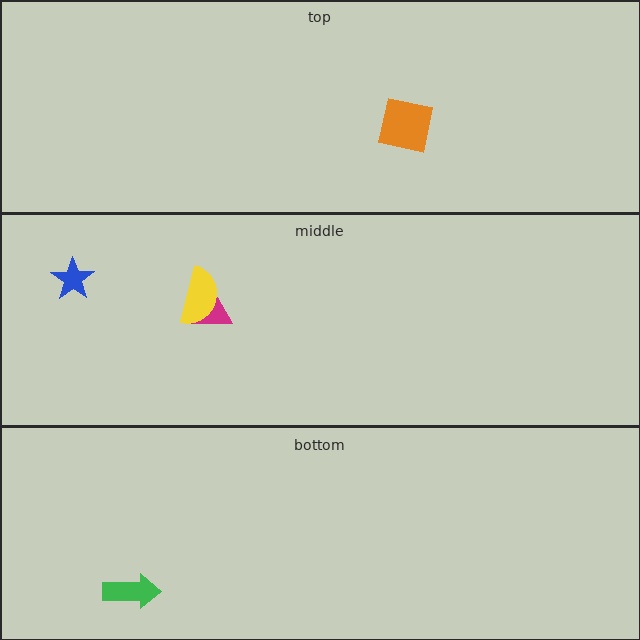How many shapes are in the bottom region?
1.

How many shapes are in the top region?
1.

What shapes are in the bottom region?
The green arrow.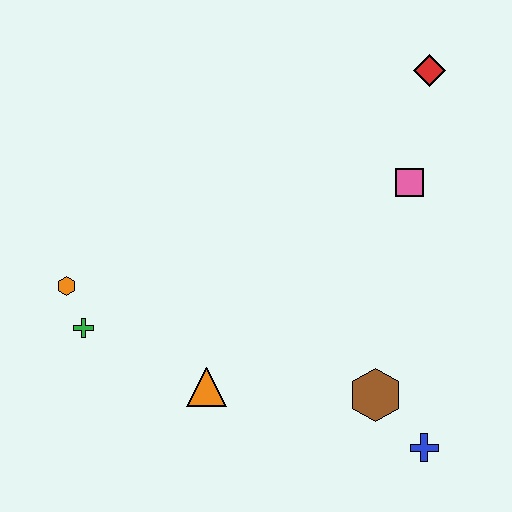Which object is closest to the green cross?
The orange hexagon is closest to the green cross.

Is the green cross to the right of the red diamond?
No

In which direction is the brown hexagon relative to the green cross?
The brown hexagon is to the right of the green cross.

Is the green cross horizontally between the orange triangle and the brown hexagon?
No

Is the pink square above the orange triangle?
Yes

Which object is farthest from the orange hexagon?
The red diamond is farthest from the orange hexagon.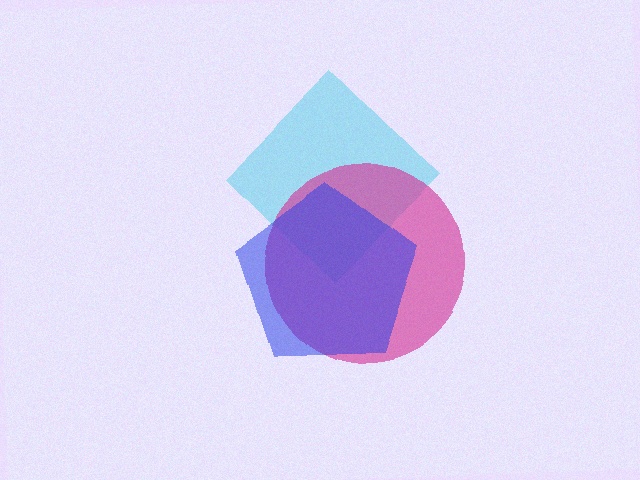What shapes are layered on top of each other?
The layered shapes are: a cyan diamond, a magenta circle, a blue pentagon.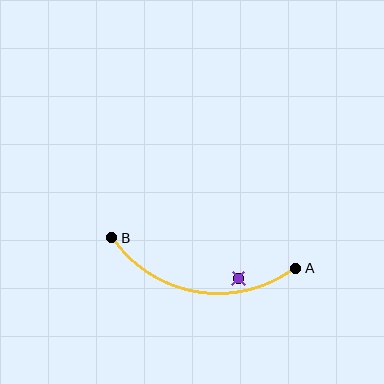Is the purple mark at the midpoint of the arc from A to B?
No — the purple mark does not lie on the arc at all. It sits slightly inside the curve.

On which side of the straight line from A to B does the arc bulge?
The arc bulges below the straight line connecting A and B.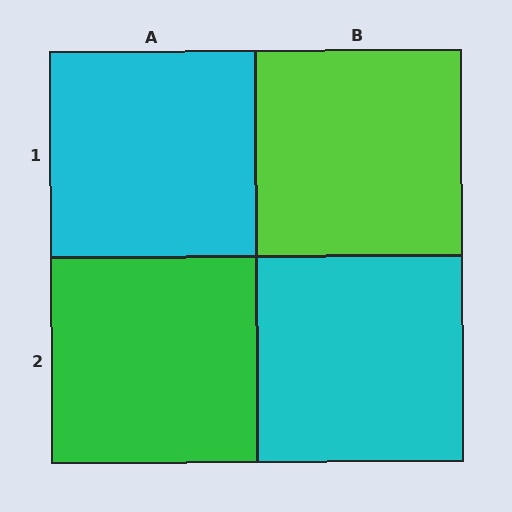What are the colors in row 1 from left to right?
Cyan, lime.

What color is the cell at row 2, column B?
Cyan.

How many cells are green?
1 cell is green.